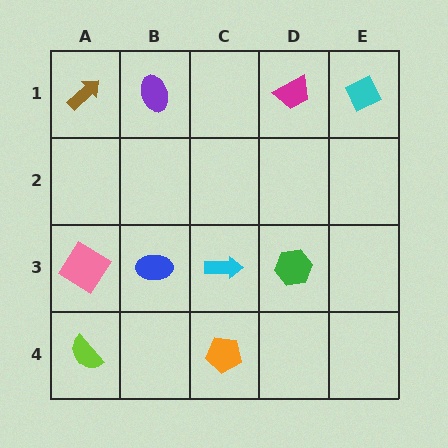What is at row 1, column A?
A brown arrow.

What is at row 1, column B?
A purple ellipse.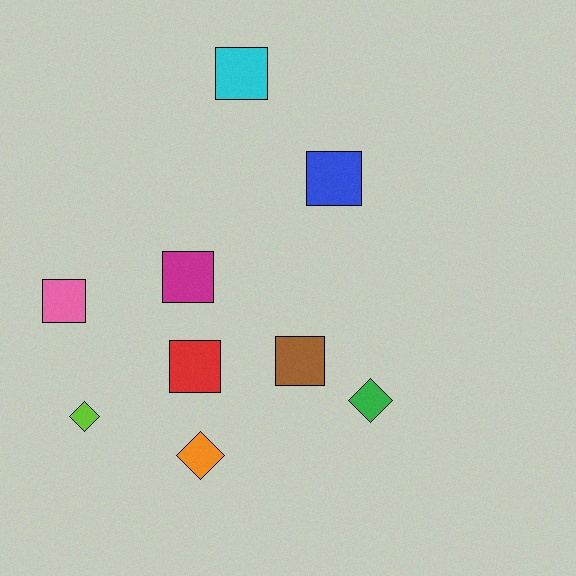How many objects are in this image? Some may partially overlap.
There are 9 objects.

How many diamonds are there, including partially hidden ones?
There are 3 diamonds.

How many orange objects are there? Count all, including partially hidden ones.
There is 1 orange object.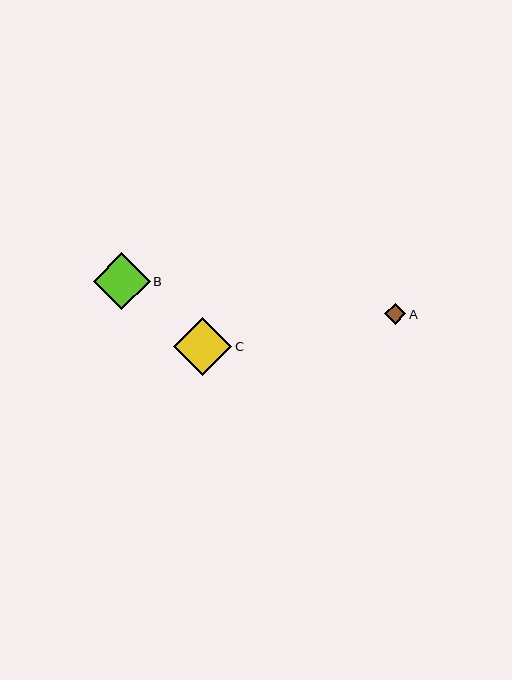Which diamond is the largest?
Diamond C is the largest with a size of approximately 58 pixels.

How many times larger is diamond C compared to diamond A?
Diamond C is approximately 2.8 times the size of diamond A.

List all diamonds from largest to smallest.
From largest to smallest: C, B, A.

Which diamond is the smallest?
Diamond A is the smallest with a size of approximately 21 pixels.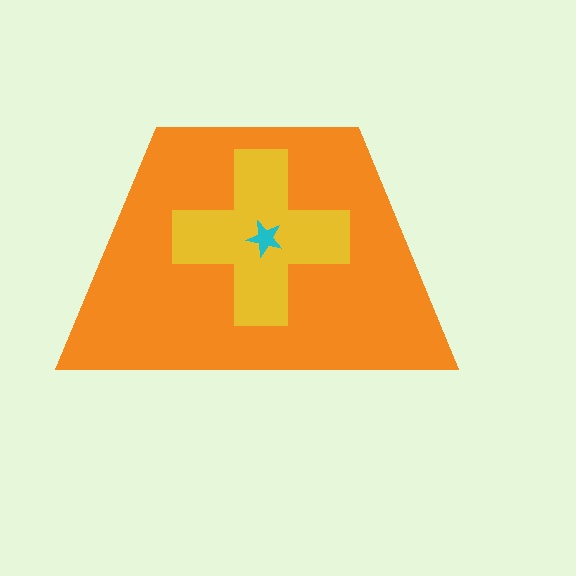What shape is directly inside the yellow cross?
The cyan star.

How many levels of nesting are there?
3.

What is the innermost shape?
The cyan star.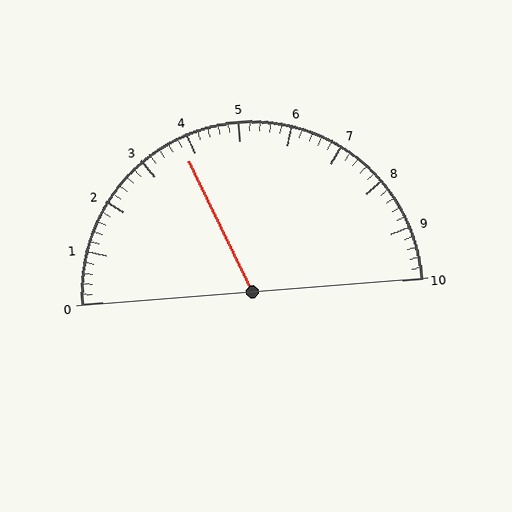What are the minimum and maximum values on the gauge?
The gauge ranges from 0 to 10.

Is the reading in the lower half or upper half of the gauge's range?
The reading is in the lower half of the range (0 to 10).